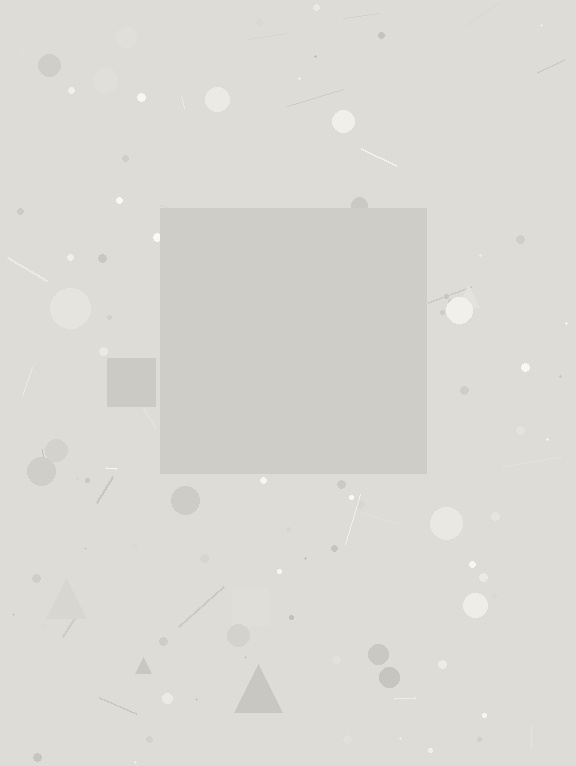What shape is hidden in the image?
A square is hidden in the image.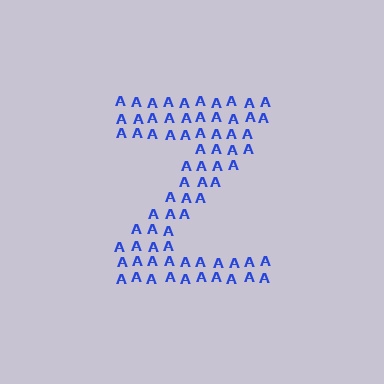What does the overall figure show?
The overall figure shows the letter Z.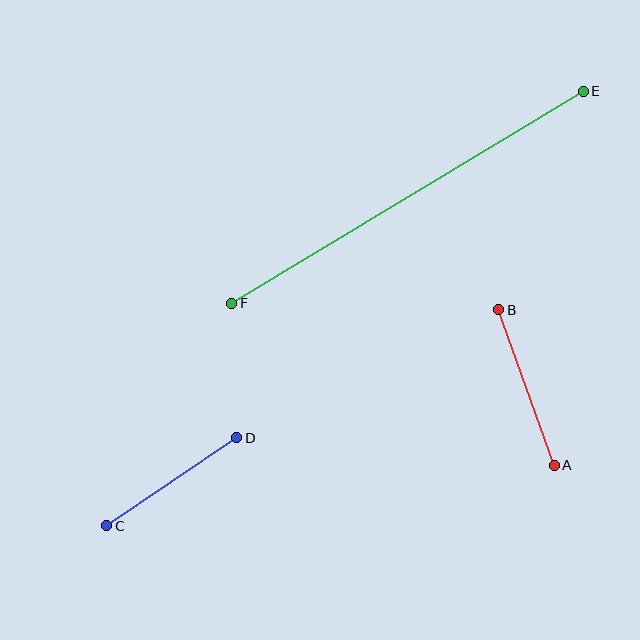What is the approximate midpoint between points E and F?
The midpoint is at approximately (407, 197) pixels.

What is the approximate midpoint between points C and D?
The midpoint is at approximately (172, 482) pixels.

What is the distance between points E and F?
The distance is approximately 411 pixels.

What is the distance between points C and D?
The distance is approximately 157 pixels.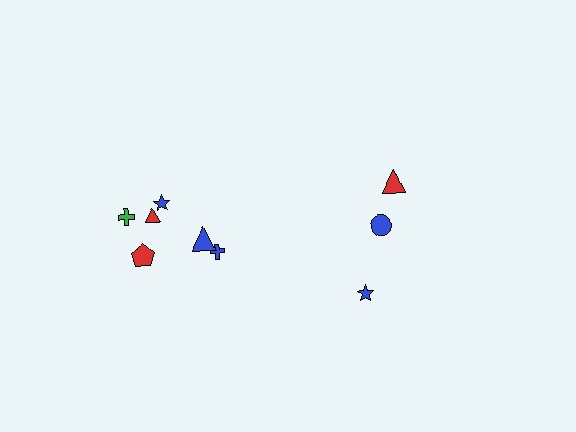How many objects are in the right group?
There are 3 objects.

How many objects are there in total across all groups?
There are 9 objects.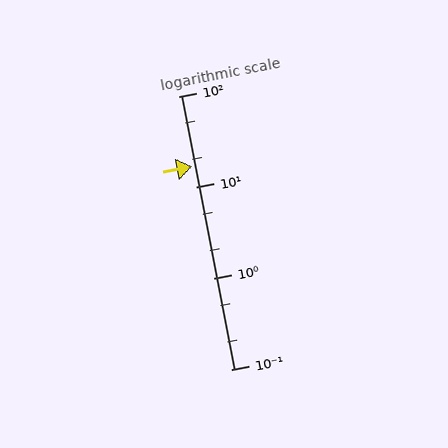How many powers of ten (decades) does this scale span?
The scale spans 3 decades, from 0.1 to 100.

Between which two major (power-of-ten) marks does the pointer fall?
The pointer is between 10 and 100.